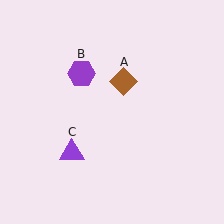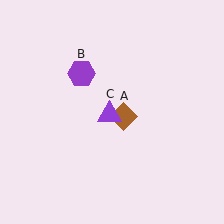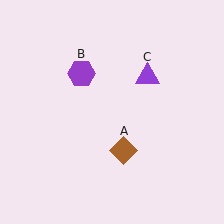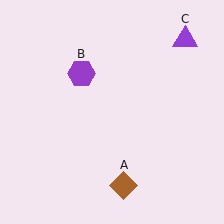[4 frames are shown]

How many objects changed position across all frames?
2 objects changed position: brown diamond (object A), purple triangle (object C).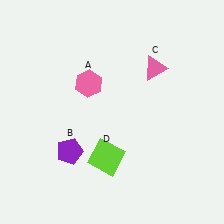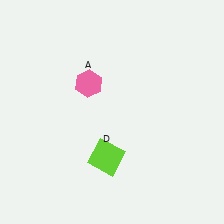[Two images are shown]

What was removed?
The purple pentagon (B), the pink triangle (C) were removed in Image 2.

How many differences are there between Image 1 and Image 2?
There are 2 differences between the two images.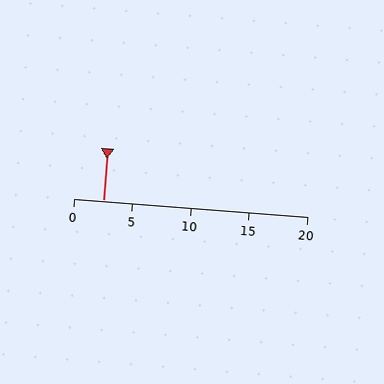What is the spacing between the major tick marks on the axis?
The major ticks are spaced 5 apart.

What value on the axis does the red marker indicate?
The marker indicates approximately 2.5.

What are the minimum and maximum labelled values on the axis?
The axis runs from 0 to 20.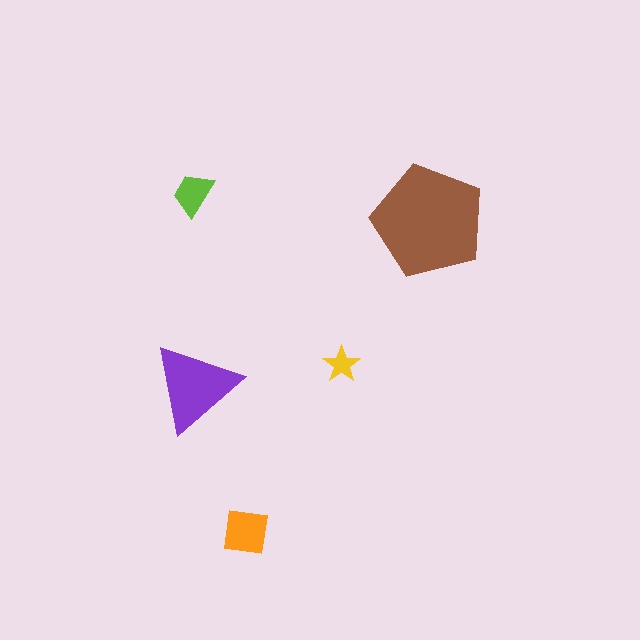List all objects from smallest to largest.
The yellow star, the lime trapezoid, the orange square, the purple triangle, the brown pentagon.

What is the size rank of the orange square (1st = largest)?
3rd.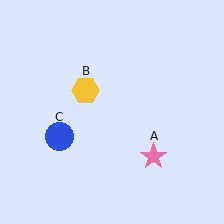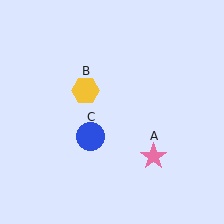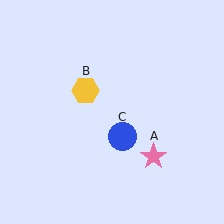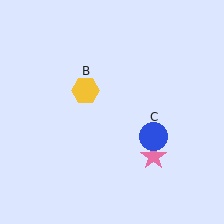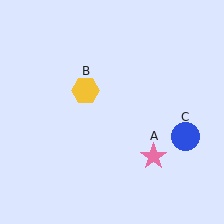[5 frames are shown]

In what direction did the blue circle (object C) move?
The blue circle (object C) moved right.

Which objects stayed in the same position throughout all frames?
Pink star (object A) and yellow hexagon (object B) remained stationary.